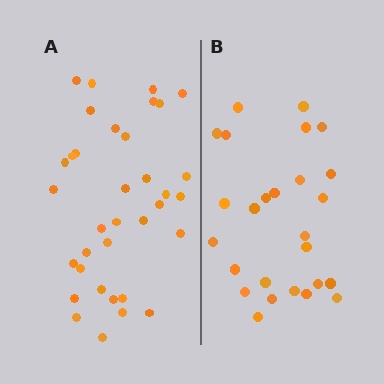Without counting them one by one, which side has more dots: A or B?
Region A (the left region) has more dots.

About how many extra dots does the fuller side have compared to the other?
Region A has roughly 8 or so more dots than region B.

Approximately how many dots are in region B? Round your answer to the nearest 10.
About 30 dots. (The exact count is 26, which rounds to 30.)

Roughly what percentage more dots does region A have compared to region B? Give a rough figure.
About 35% more.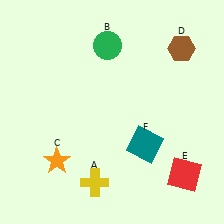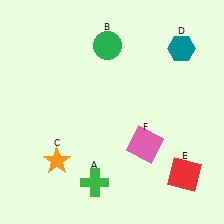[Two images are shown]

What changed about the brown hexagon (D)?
In Image 1, D is brown. In Image 2, it changed to teal.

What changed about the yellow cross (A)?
In Image 1, A is yellow. In Image 2, it changed to green.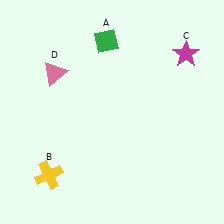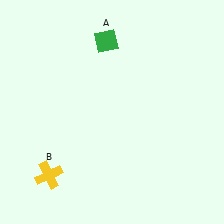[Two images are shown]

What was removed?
The magenta star (C), the pink triangle (D) were removed in Image 2.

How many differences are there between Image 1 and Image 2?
There are 2 differences between the two images.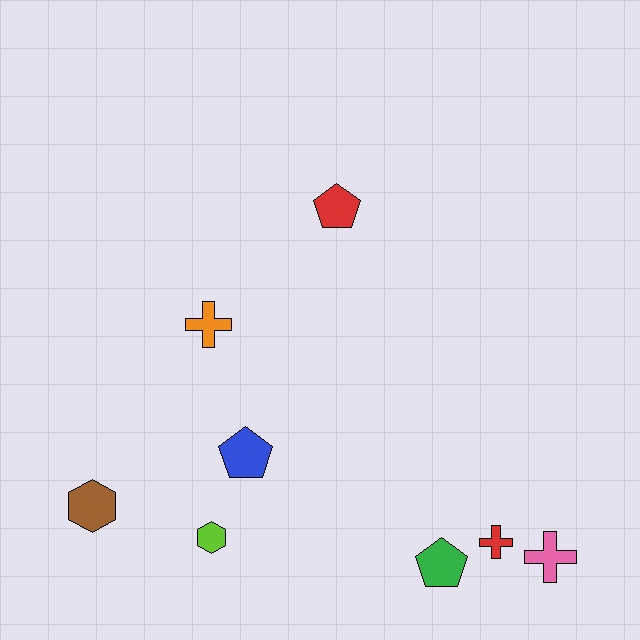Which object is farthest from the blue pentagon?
The pink cross is farthest from the blue pentagon.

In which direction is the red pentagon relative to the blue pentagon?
The red pentagon is above the blue pentagon.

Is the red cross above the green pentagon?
Yes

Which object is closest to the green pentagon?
The red cross is closest to the green pentagon.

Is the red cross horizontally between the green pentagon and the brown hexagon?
No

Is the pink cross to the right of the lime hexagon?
Yes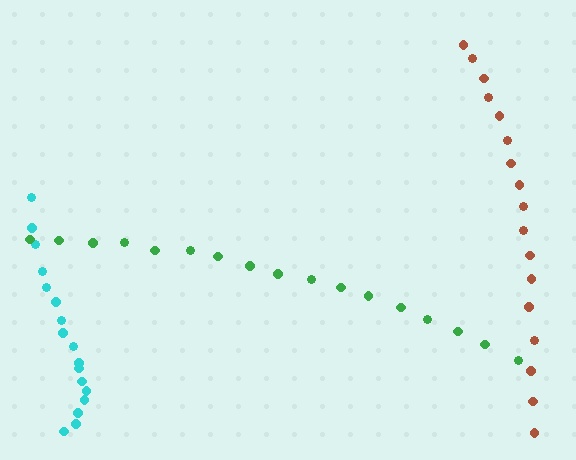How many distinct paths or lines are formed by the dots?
There are 3 distinct paths.